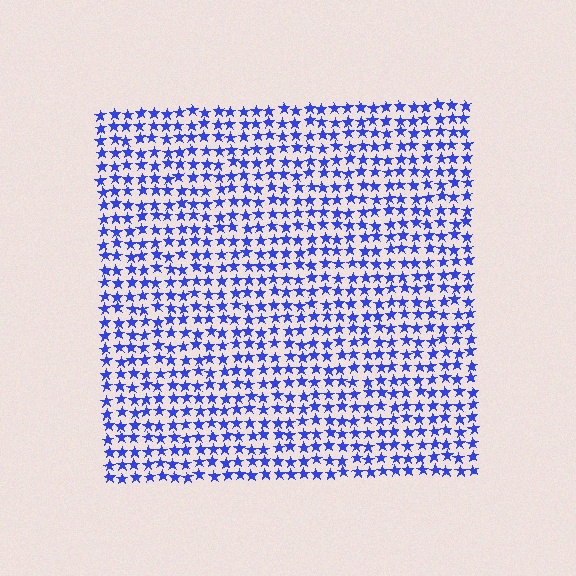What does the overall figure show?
The overall figure shows a square.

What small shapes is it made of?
It is made of small stars.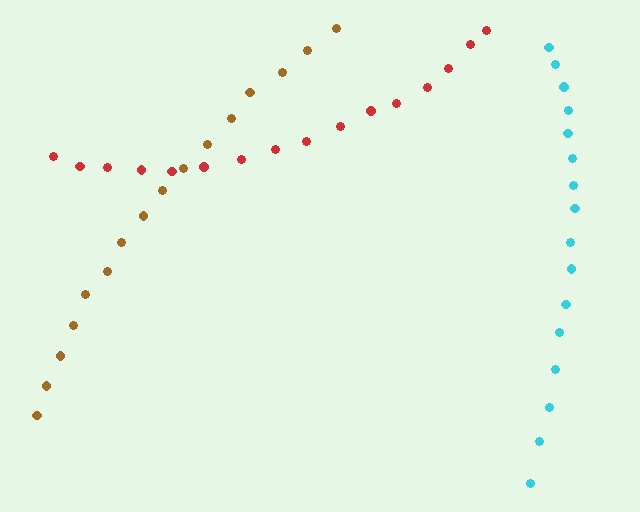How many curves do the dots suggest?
There are 3 distinct paths.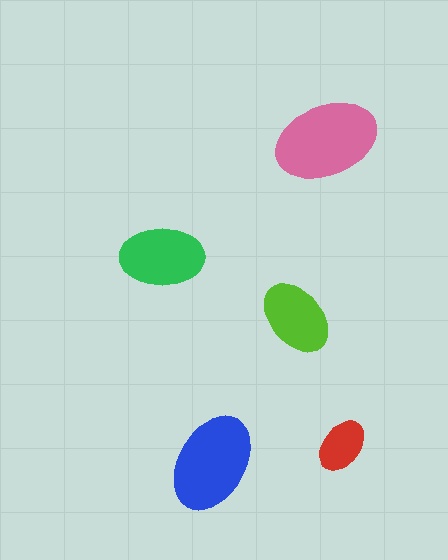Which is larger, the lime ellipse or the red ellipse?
The lime one.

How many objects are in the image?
There are 5 objects in the image.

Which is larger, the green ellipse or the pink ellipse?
The pink one.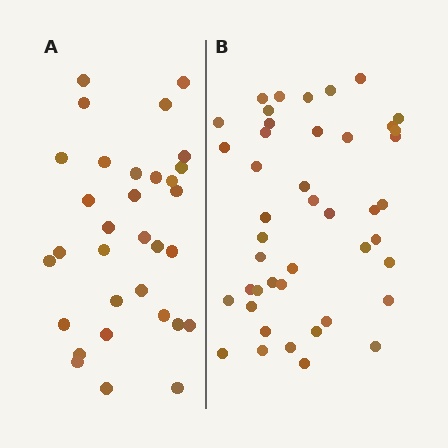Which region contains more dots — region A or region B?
Region B (the right region) has more dots.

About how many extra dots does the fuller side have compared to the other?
Region B has roughly 12 or so more dots than region A.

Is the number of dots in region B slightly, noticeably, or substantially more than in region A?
Region B has noticeably more, but not dramatically so. The ratio is roughly 1.4 to 1.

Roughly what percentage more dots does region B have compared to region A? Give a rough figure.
About 40% more.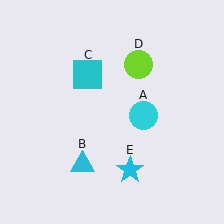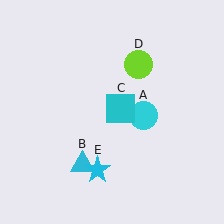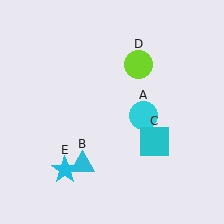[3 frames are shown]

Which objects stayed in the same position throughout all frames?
Cyan circle (object A) and cyan triangle (object B) and lime circle (object D) remained stationary.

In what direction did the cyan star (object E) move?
The cyan star (object E) moved left.